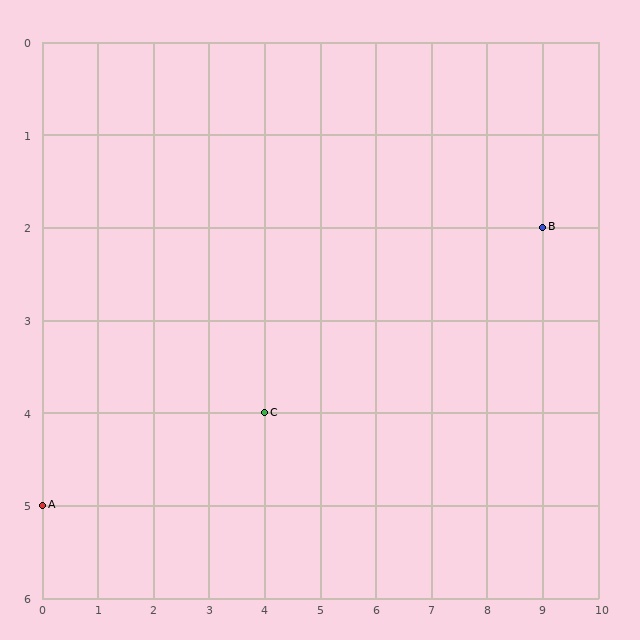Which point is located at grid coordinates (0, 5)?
Point A is at (0, 5).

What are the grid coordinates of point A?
Point A is at grid coordinates (0, 5).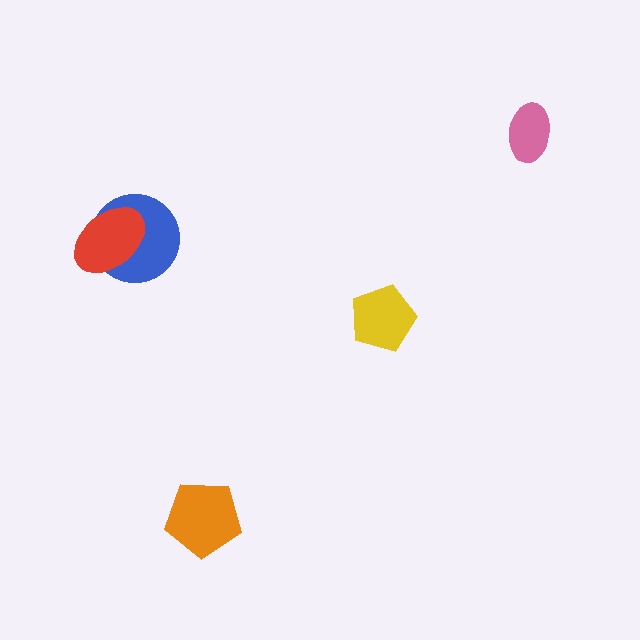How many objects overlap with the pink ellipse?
0 objects overlap with the pink ellipse.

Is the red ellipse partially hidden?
No, no other shape covers it.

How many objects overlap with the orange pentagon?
0 objects overlap with the orange pentagon.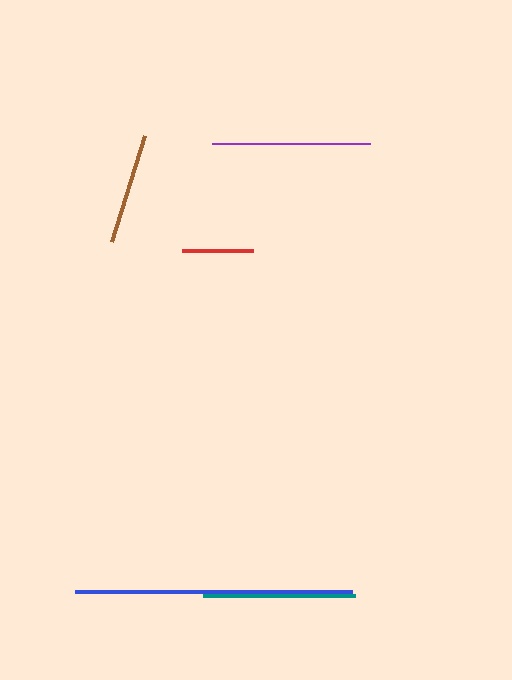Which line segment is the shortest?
The red line is the shortest at approximately 70 pixels.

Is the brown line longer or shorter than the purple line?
The purple line is longer than the brown line.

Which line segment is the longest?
The blue line is the longest at approximately 277 pixels.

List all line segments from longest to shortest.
From longest to shortest: blue, purple, teal, brown, red.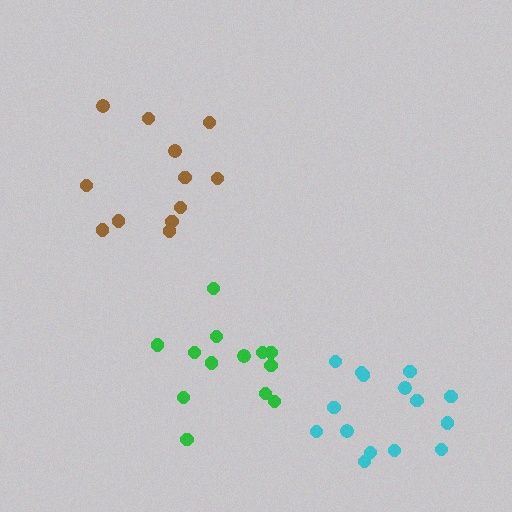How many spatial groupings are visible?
There are 3 spatial groupings.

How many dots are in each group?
Group 1: 13 dots, Group 2: 15 dots, Group 3: 12 dots (40 total).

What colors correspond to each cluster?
The clusters are colored: green, cyan, brown.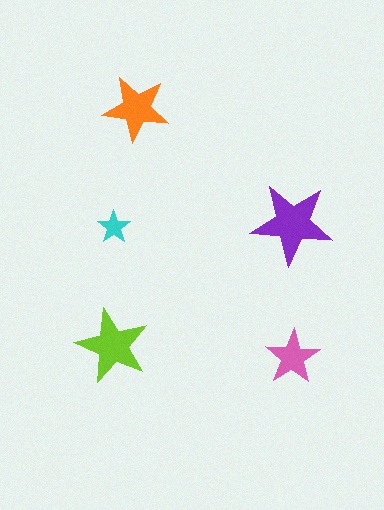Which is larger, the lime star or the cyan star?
The lime one.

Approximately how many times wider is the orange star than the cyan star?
About 2 times wider.